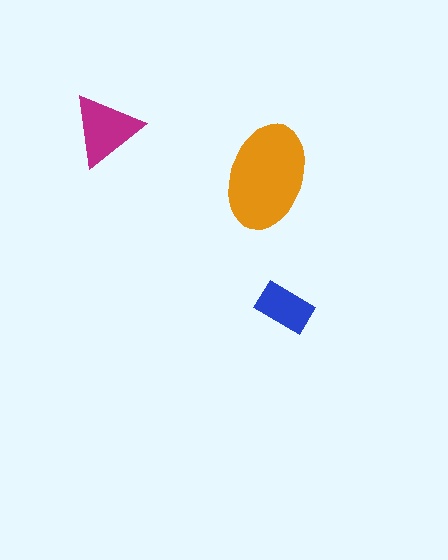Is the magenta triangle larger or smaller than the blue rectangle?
Larger.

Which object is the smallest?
The blue rectangle.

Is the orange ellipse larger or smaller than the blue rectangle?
Larger.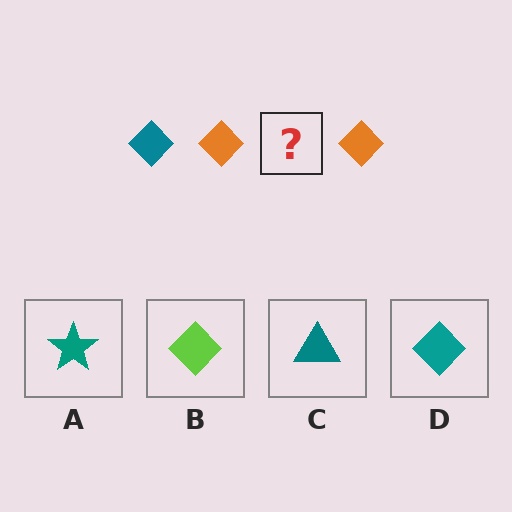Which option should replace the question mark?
Option D.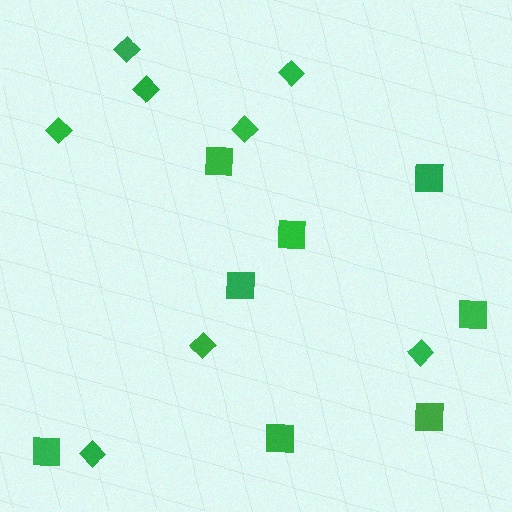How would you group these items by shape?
There are 2 groups: one group of squares (8) and one group of diamonds (8).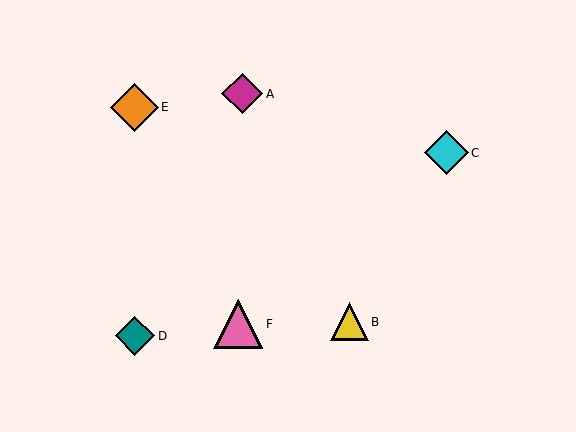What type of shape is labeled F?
Shape F is a pink triangle.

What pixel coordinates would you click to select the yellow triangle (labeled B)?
Click at (349, 322) to select the yellow triangle B.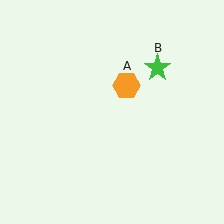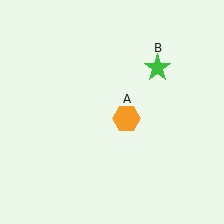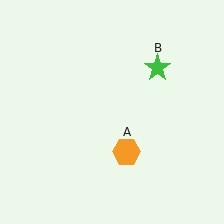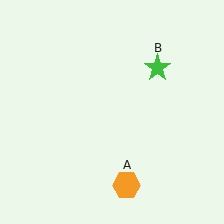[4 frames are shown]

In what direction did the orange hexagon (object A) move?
The orange hexagon (object A) moved down.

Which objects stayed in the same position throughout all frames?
Green star (object B) remained stationary.